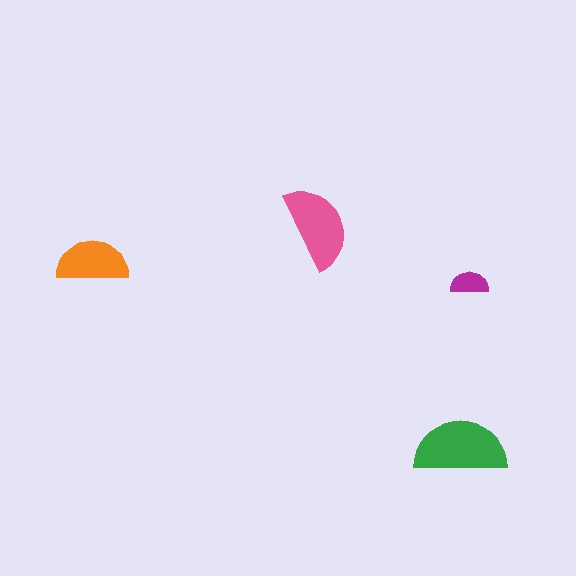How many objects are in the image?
There are 4 objects in the image.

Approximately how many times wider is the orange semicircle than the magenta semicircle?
About 2 times wider.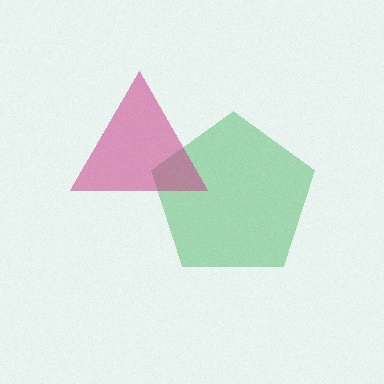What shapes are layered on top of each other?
The layered shapes are: a green pentagon, a magenta triangle.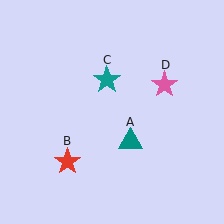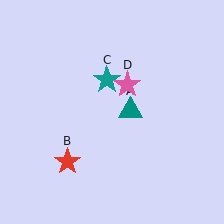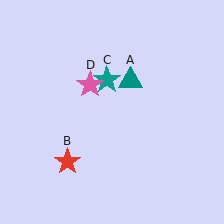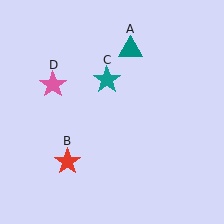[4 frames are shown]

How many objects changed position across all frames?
2 objects changed position: teal triangle (object A), pink star (object D).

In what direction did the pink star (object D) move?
The pink star (object D) moved left.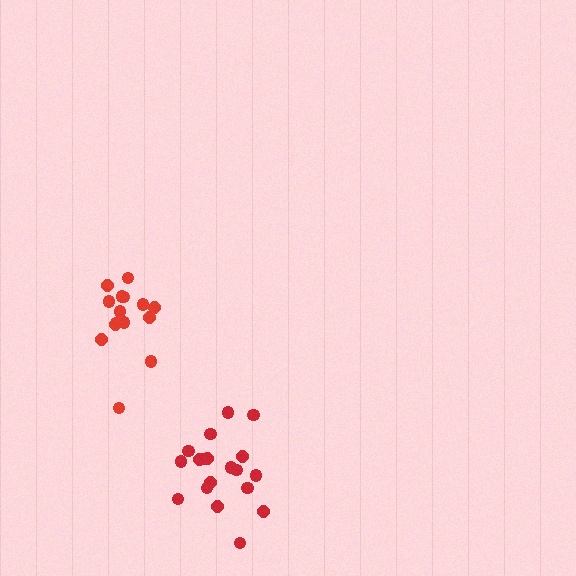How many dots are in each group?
Group 1: 15 dots, Group 2: 19 dots (34 total).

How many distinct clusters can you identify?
There are 2 distinct clusters.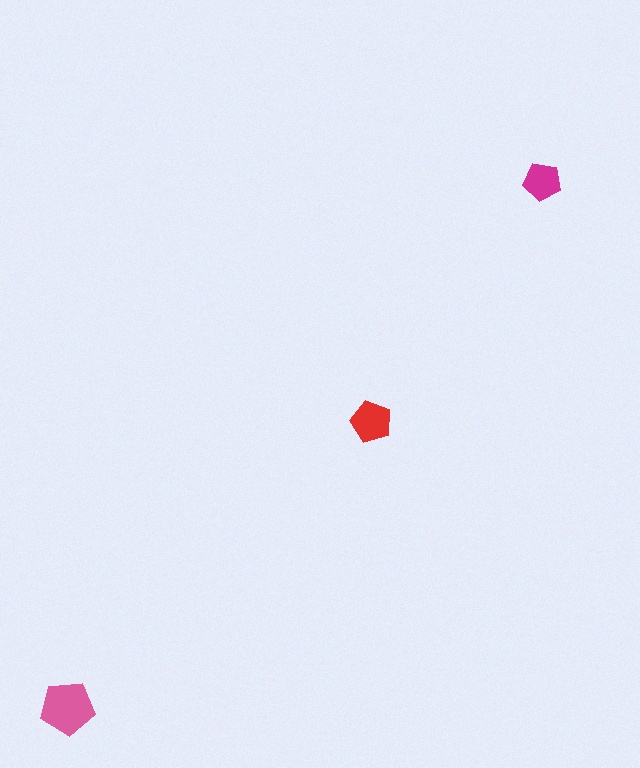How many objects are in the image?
There are 3 objects in the image.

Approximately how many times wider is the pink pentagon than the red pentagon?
About 1.5 times wider.